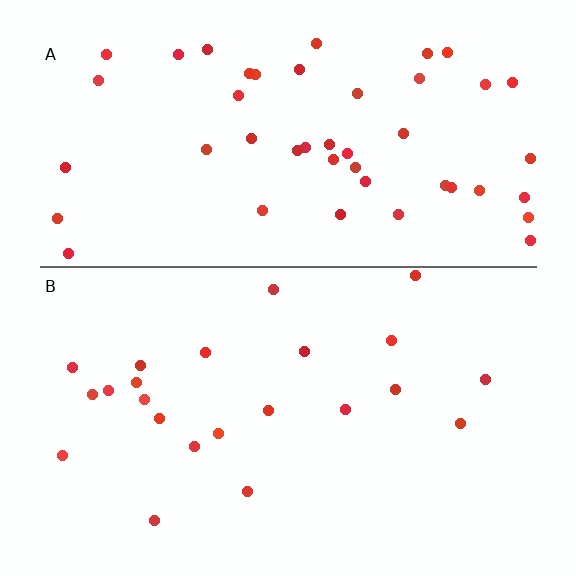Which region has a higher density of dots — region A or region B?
A (the top).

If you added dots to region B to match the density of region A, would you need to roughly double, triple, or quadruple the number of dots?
Approximately double.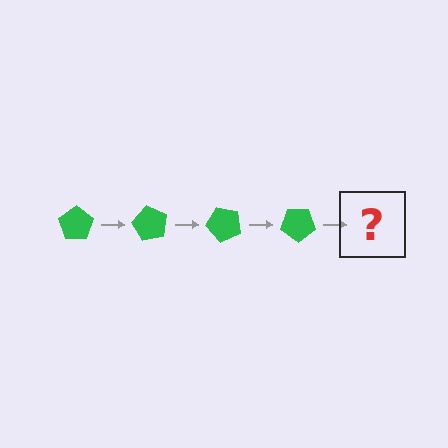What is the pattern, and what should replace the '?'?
The pattern is that the pentagon rotates 60 degrees each step. The '?' should be a green pentagon rotated 240 degrees.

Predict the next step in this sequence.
The next step is a green pentagon rotated 240 degrees.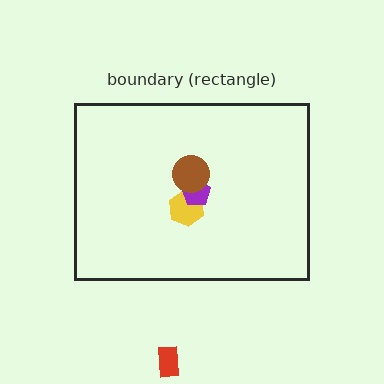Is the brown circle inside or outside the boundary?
Inside.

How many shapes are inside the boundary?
3 inside, 1 outside.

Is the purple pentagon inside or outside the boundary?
Inside.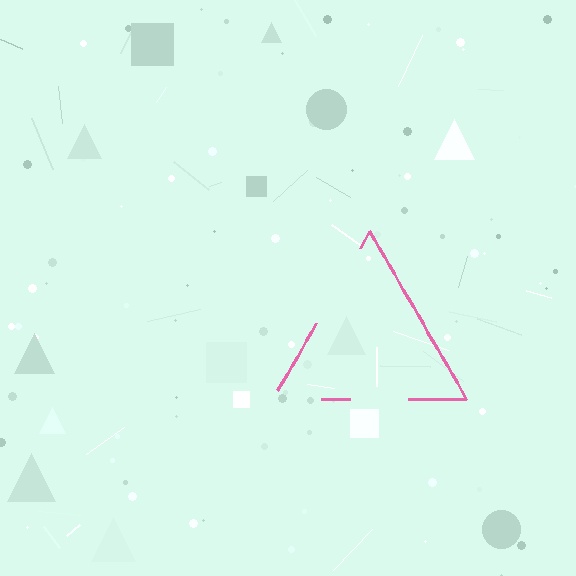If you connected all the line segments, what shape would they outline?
They would outline a triangle.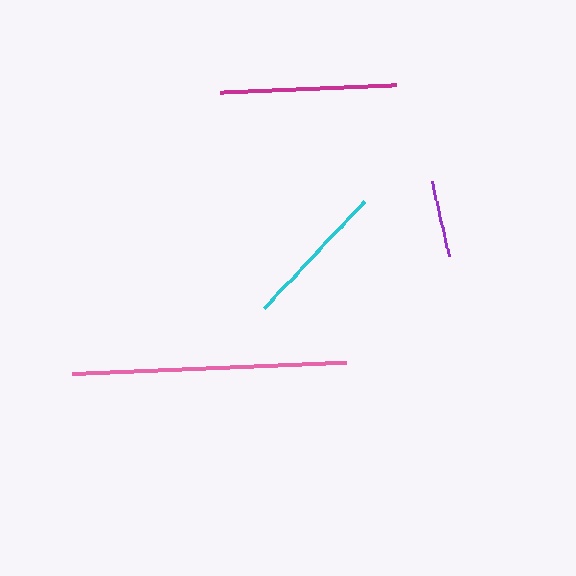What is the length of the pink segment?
The pink segment is approximately 274 pixels long.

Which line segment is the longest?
The pink line is the longest at approximately 274 pixels.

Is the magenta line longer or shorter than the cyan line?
The magenta line is longer than the cyan line.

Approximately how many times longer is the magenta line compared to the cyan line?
The magenta line is approximately 1.2 times the length of the cyan line.